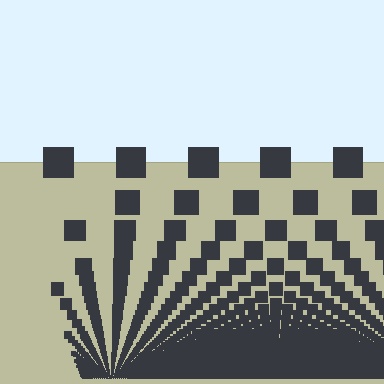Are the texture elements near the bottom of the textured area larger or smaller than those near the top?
Smaller. The gradient is inverted — elements near the bottom are smaller and denser.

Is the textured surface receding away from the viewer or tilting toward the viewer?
The surface appears to tilt toward the viewer. Texture elements get larger and sparser toward the top.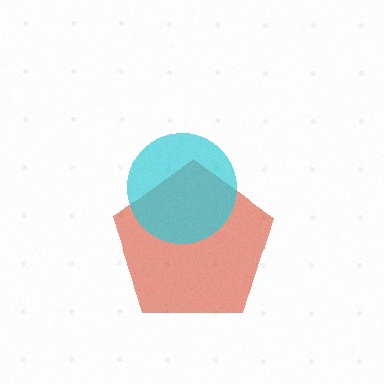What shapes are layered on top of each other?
The layered shapes are: a red pentagon, a cyan circle.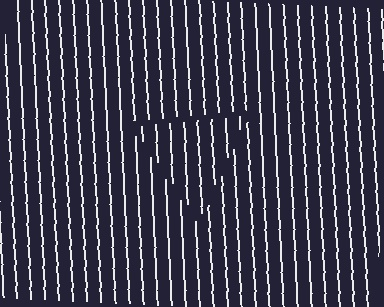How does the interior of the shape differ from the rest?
The interior of the shape contains the same grating, shifted by half a period — the contour is defined by the phase discontinuity where line-ends from the inner and outer gratings abut.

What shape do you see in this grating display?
An illusory triangle. The interior of the shape contains the same grating, shifted by half a period — the contour is defined by the phase discontinuity where line-ends from the inner and outer gratings abut.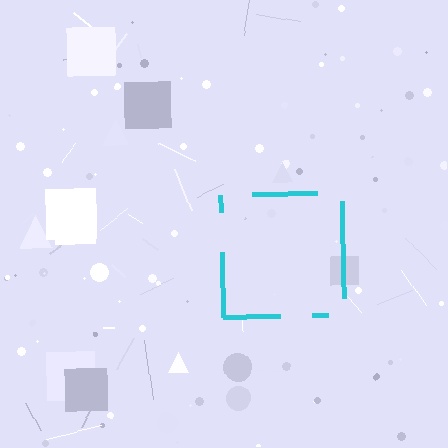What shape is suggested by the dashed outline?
The dashed outline suggests a square.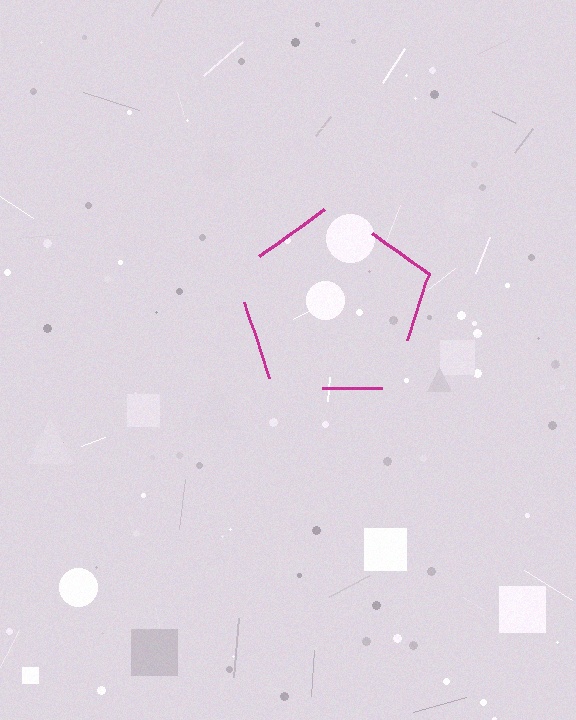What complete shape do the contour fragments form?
The contour fragments form a pentagon.